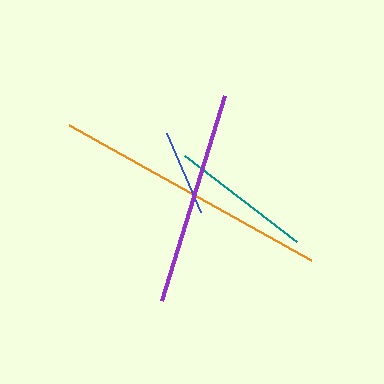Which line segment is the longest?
The orange line is the longest at approximately 277 pixels.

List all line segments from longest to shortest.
From longest to shortest: orange, purple, teal, blue.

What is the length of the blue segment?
The blue segment is approximately 86 pixels long.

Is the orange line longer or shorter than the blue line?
The orange line is longer than the blue line.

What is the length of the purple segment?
The purple segment is approximately 214 pixels long.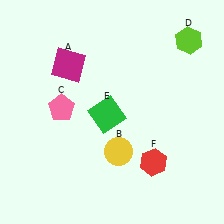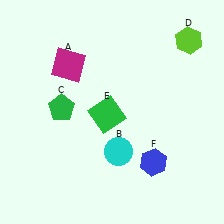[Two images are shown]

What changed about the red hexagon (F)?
In Image 1, F is red. In Image 2, it changed to blue.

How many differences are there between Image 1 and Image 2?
There are 3 differences between the two images.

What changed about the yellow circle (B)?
In Image 1, B is yellow. In Image 2, it changed to cyan.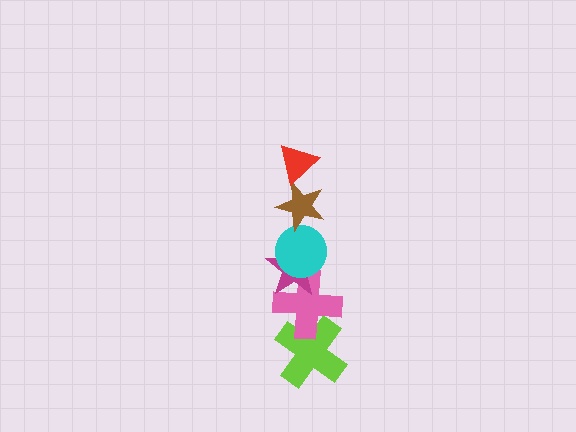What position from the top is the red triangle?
The red triangle is 1st from the top.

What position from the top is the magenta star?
The magenta star is 4th from the top.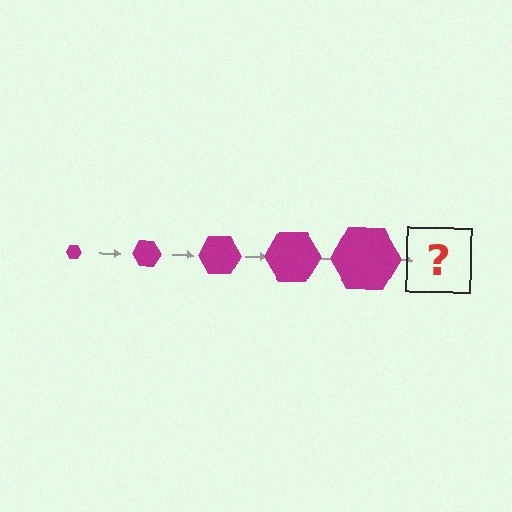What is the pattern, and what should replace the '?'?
The pattern is that the hexagon gets progressively larger each step. The '?' should be a magenta hexagon, larger than the previous one.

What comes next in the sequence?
The next element should be a magenta hexagon, larger than the previous one.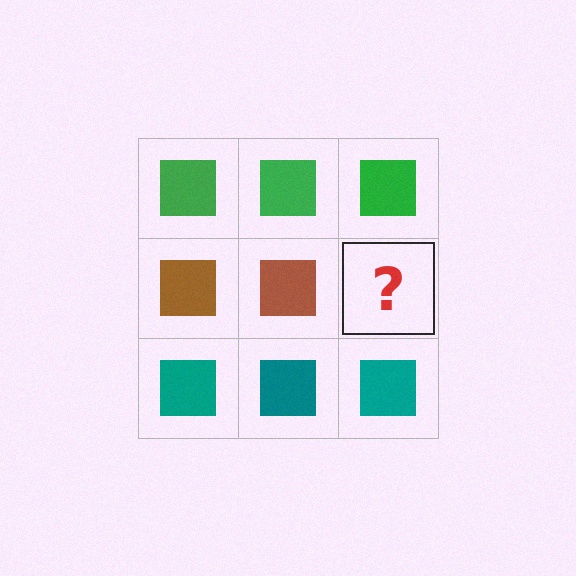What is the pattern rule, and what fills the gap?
The rule is that each row has a consistent color. The gap should be filled with a brown square.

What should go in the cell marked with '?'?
The missing cell should contain a brown square.